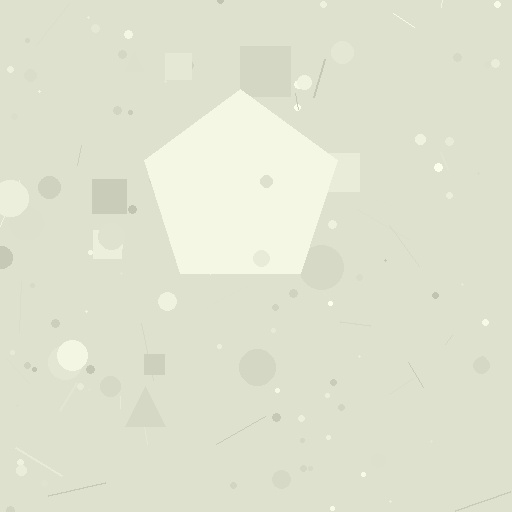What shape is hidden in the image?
A pentagon is hidden in the image.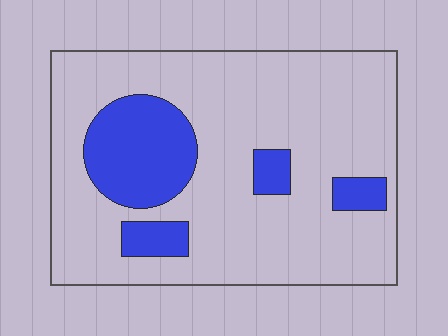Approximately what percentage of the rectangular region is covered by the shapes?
Approximately 20%.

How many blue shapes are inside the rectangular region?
4.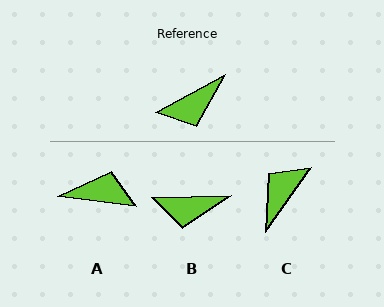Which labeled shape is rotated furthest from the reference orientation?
C, about 154 degrees away.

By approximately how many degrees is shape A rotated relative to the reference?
Approximately 145 degrees counter-clockwise.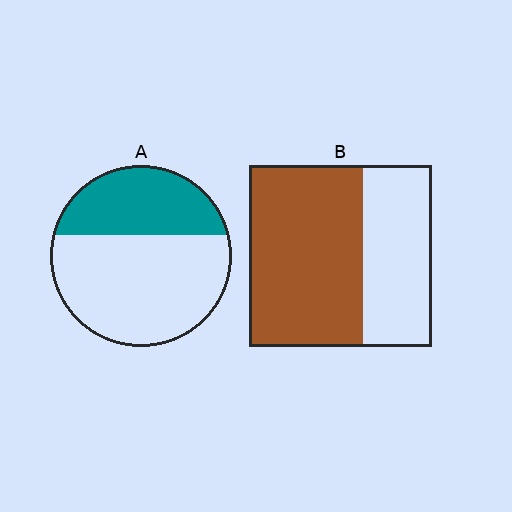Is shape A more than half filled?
No.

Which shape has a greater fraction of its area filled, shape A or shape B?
Shape B.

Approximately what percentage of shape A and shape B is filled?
A is approximately 35% and B is approximately 60%.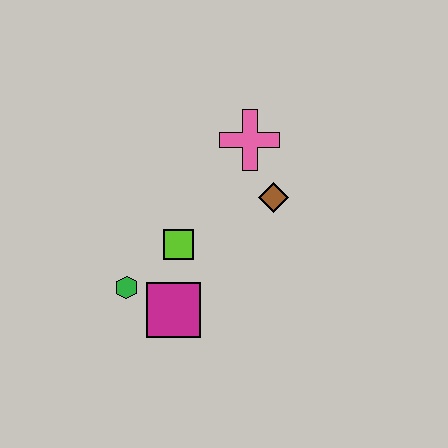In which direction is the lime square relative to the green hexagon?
The lime square is to the right of the green hexagon.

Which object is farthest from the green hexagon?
The pink cross is farthest from the green hexagon.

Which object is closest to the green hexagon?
The magenta square is closest to the green hexagon.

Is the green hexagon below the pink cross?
Yes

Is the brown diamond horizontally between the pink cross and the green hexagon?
No